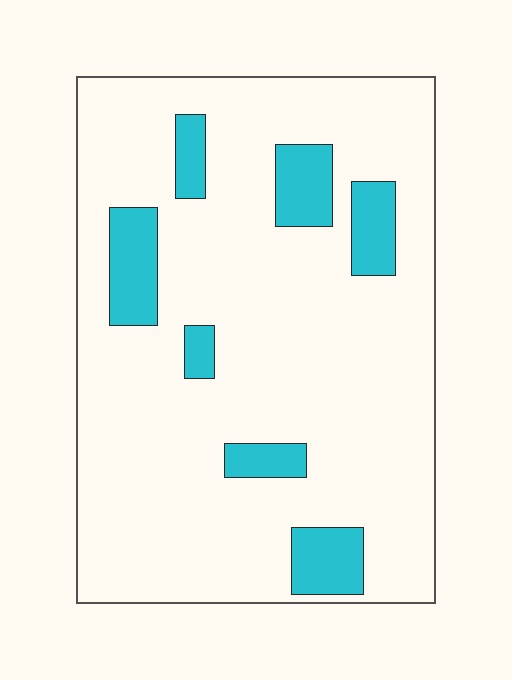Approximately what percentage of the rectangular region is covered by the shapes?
Approximately 15%.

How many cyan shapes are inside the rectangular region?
7.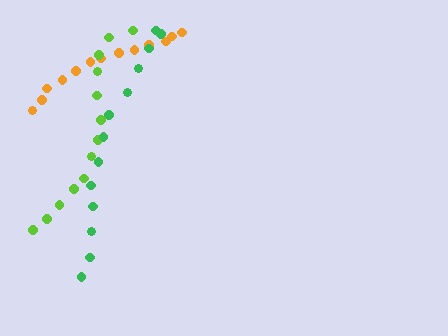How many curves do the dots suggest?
There are 3 distinct paths.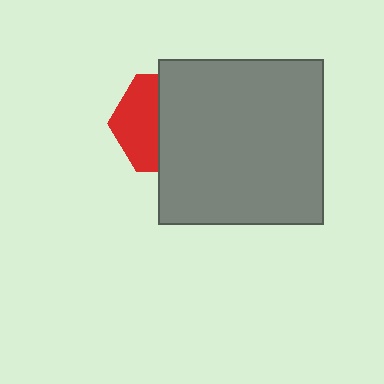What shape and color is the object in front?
The object in front is a gray square.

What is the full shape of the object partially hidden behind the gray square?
The partially hidden object is a red hexagon.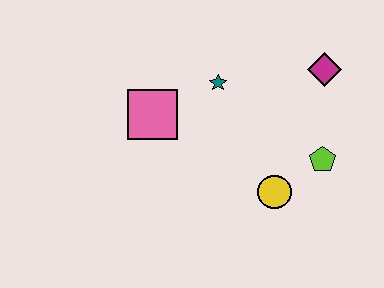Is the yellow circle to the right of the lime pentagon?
No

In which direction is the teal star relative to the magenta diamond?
The teal star is to the left of the magenta diamond.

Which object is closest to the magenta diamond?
The lime pentagon is closest to the magenta diamond.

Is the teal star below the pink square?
No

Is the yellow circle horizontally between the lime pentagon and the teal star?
Yes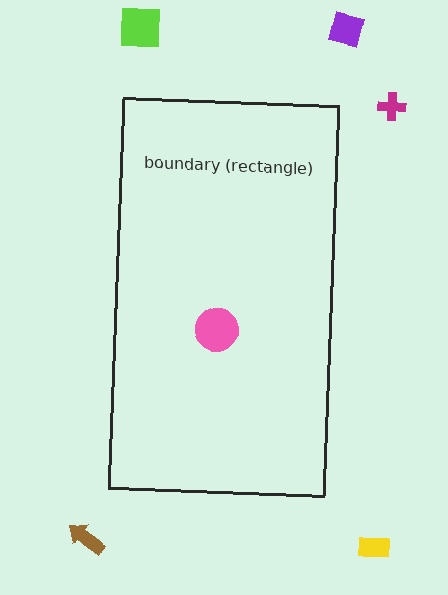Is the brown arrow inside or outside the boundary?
Outside.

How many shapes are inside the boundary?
1 inside, 5 outside.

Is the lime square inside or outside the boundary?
Outside.